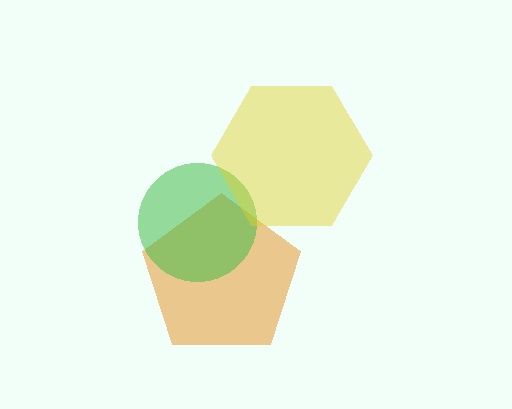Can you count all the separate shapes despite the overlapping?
Yes, there are 3 separate shapes.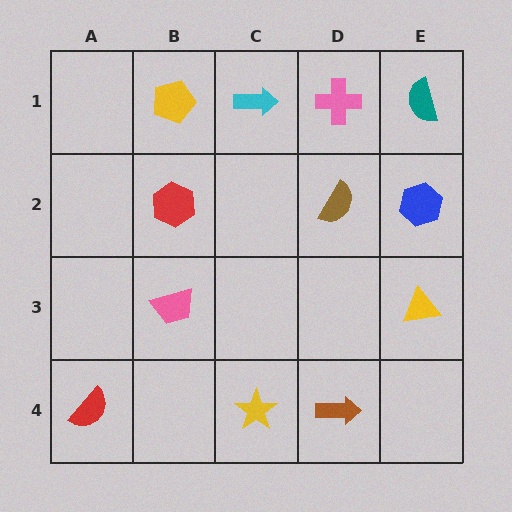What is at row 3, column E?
A yellow triangle.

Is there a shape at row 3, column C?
No, that cell is empty.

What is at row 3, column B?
A pink trapezoid.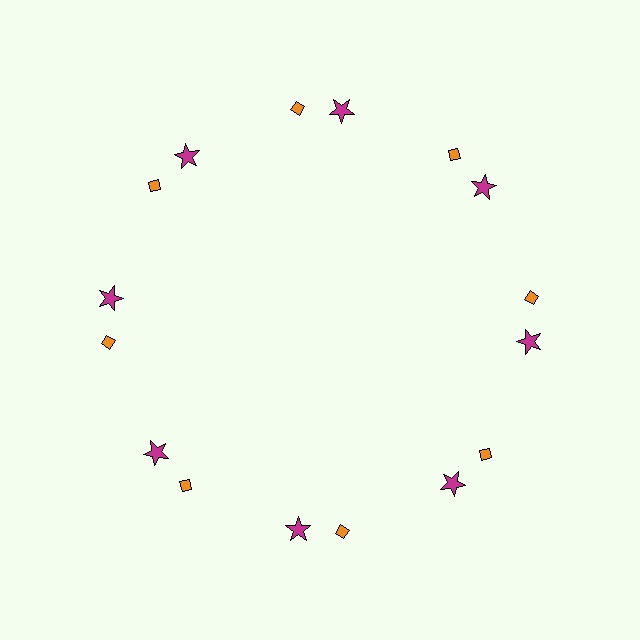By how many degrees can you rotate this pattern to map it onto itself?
The pattern maps onto itself every 45 degrees of rotation.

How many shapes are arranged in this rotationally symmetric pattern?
There are 16 shapes, arranged in 8 groups of 2.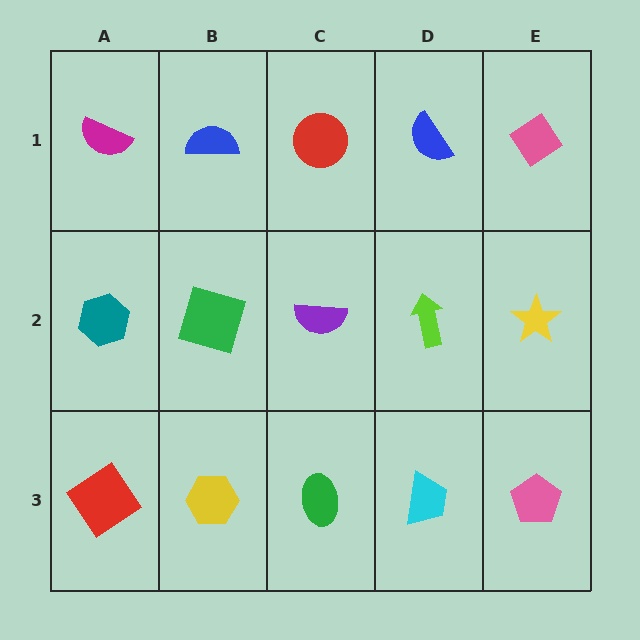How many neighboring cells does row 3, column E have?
2.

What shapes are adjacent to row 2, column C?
A red circle (row 1, column C), a green ellipse (row 3, column C), a green square (row 2, column B), a lime arrow (row 2, column D).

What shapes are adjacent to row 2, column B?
A blue semicircle (row 1, column B), a yellow hexagon (row 3, column B), a teal hexagon (row 2, column A), a purple semicircle (row 2, column C).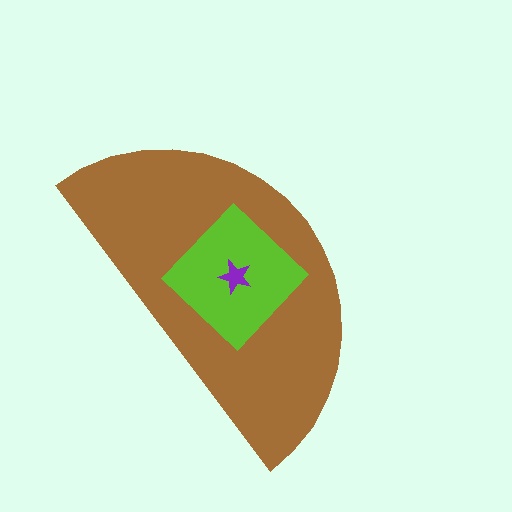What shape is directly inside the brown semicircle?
The lime diamond.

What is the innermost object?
The purple star.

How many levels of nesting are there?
3.